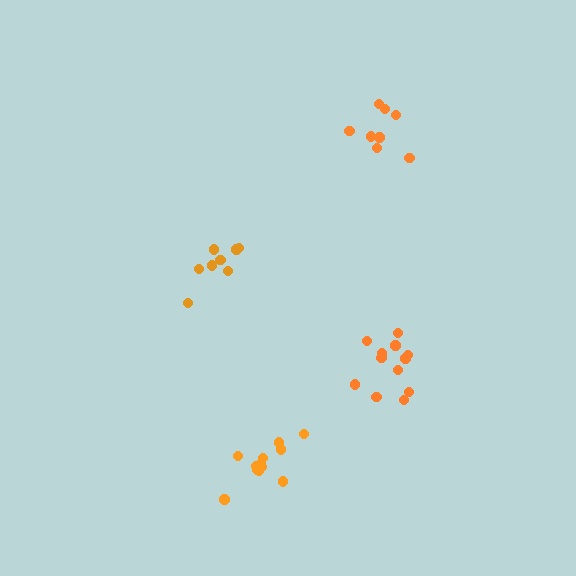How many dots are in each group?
Group 1: 12 dots, Group 2: 12 dots, Group 3: 8 dots, Group 4: 8 dots (40 total).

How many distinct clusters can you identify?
There are 4 distinct clusters.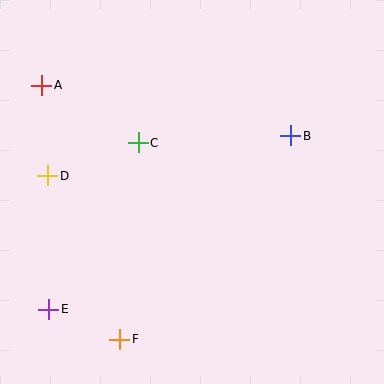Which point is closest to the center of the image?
Point C at (138, 143) is closest to the center.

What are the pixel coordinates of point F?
Point F is at (120, 339).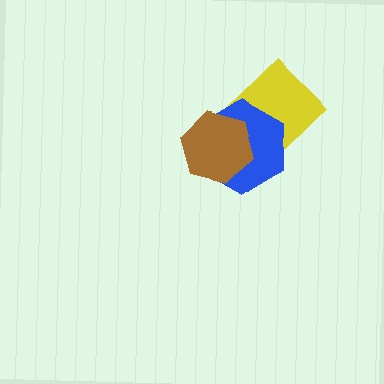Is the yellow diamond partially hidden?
Yes, it is partially covered by another shape.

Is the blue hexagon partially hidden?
Yes, it is partially covered by another shape.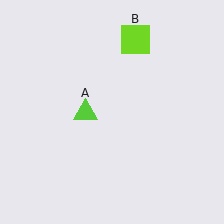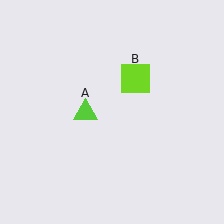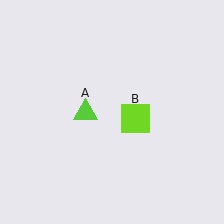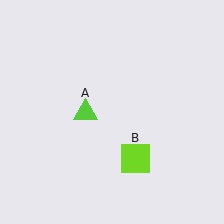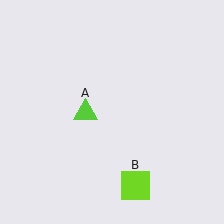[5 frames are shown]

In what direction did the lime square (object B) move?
The lime square (object B) moved down.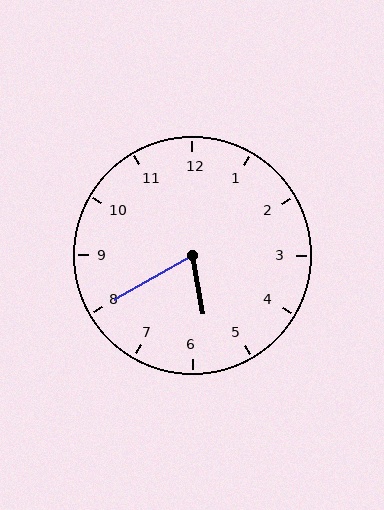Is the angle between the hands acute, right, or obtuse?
It is acute.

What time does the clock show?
5:40.